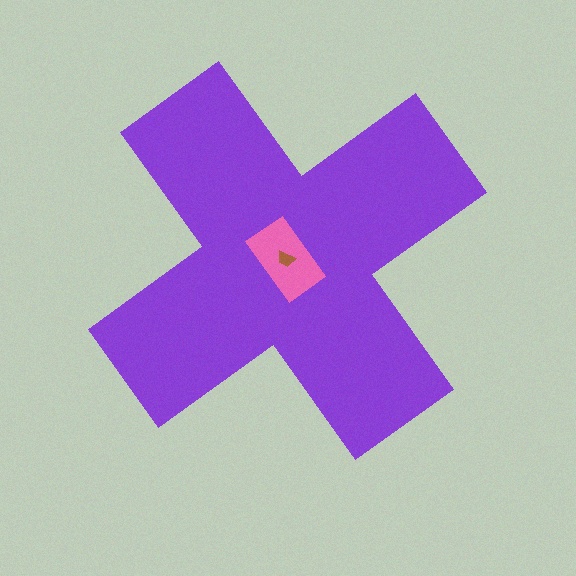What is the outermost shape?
The purple cross.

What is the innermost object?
The brown trapezoid.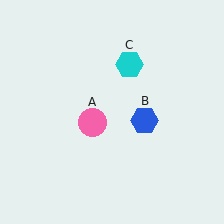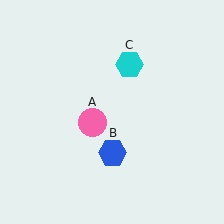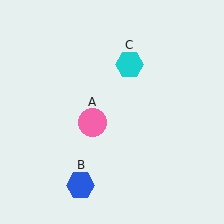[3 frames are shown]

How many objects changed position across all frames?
1 object changed position: blue hexagon (object B).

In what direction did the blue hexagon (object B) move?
The blue hexagon (object B) moved down and to the left.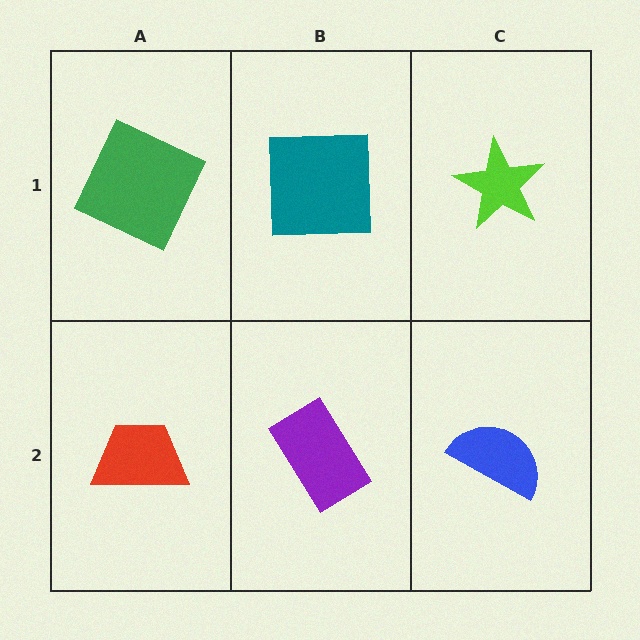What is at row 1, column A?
A green square.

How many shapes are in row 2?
3 shapes.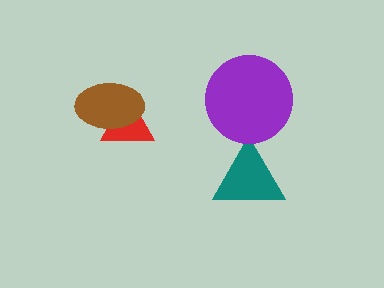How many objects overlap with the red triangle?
1 object overlaps with the red triangle.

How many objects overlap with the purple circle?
0 objects overlap with the purple circle.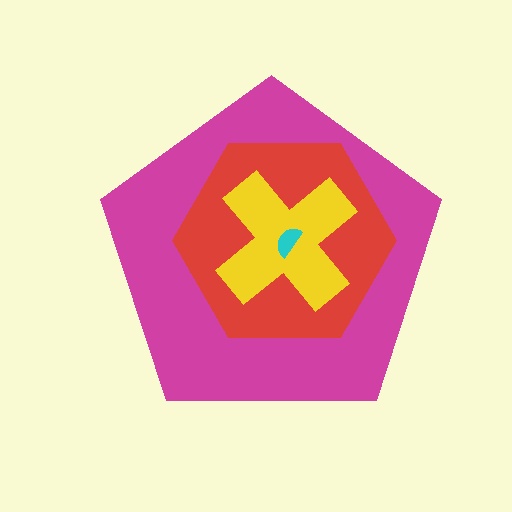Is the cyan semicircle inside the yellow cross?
Yes.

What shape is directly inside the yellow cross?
The cyan semicircle.